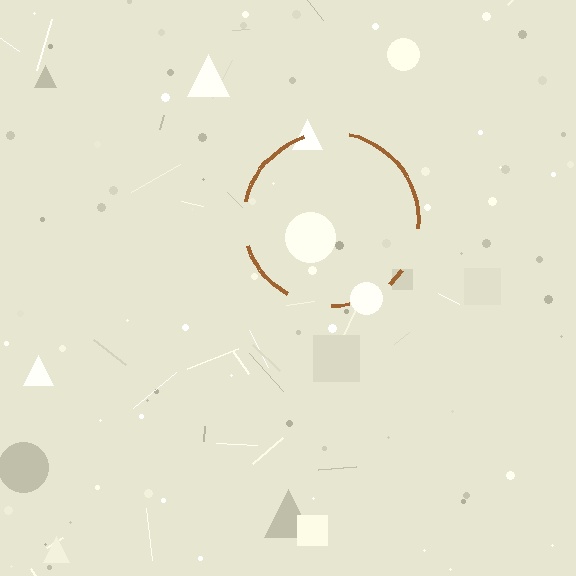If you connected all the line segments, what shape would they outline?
They would outline a circle.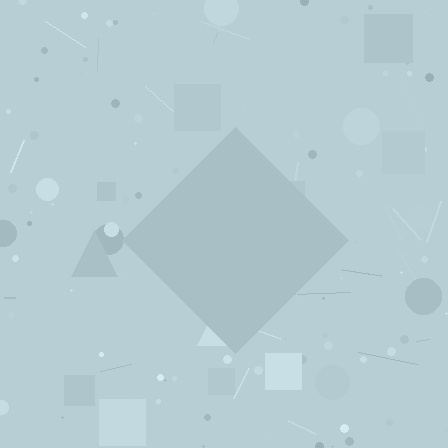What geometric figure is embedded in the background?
A diamond is embedded in the background.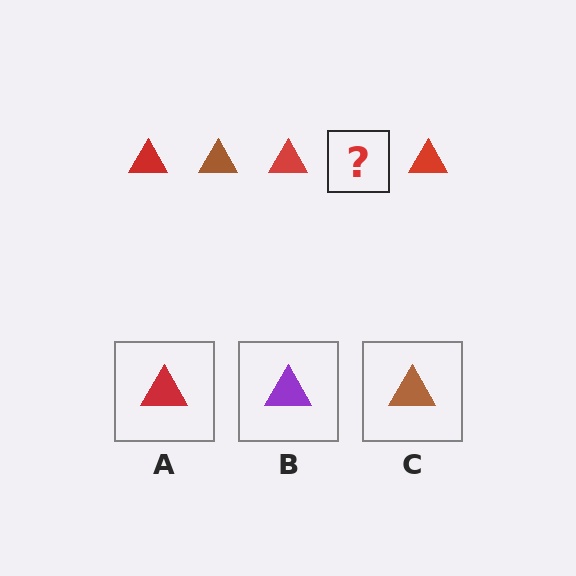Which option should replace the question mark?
Option C.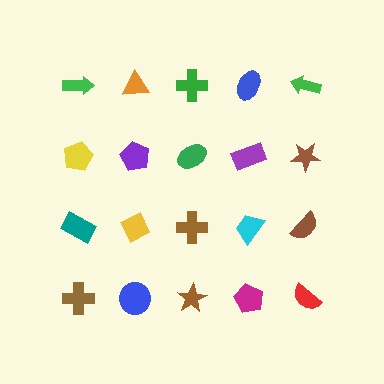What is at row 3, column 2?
A yellow diamond.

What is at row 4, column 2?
A blue circle.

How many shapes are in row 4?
5 shapes.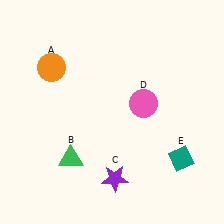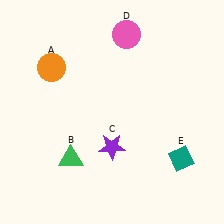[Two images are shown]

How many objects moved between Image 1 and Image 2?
2 objects moved between the two images.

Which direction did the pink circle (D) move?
The pink circle (D) moved up.